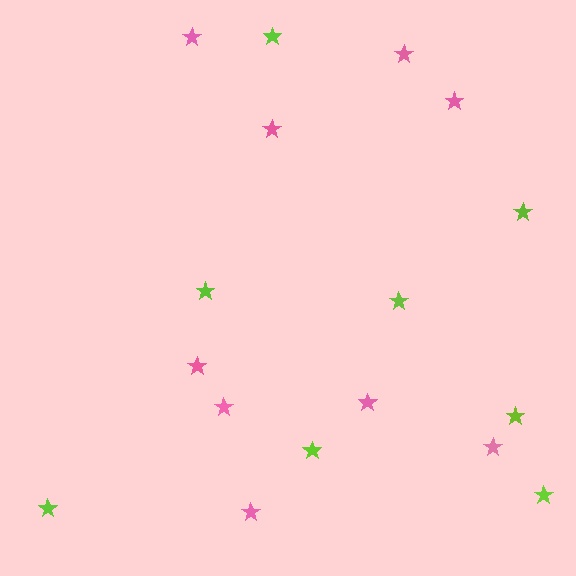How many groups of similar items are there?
There are 2 groups: one group of lime stars (8) and one group of pink stars (9).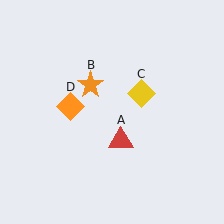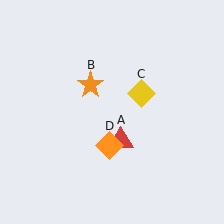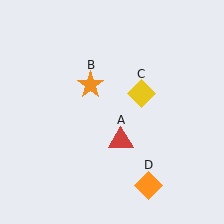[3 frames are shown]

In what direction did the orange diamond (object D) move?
The orange diamond (object D) moved down and to the right.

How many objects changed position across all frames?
1 object changed position: orange diamond (object D).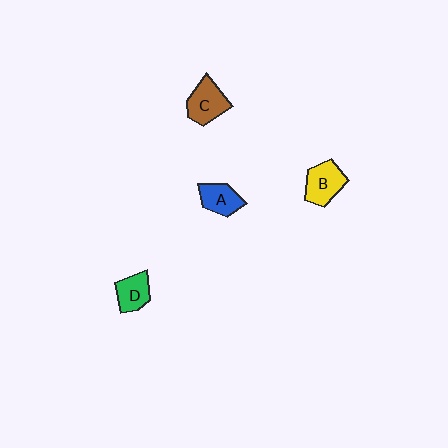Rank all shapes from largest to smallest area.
From largest to smallest: C (brown), B (yellow), A (blue), D (green).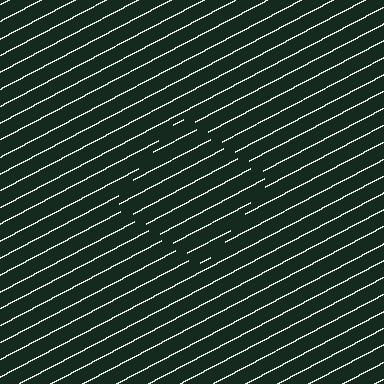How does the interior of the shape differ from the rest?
The interior of the shape contains the same grating, shifted by half a period — the contour is defined by the phase discontinuity where line-ends from the inner and outer gratings abut.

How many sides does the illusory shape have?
4 sides — the line-ends trace a square.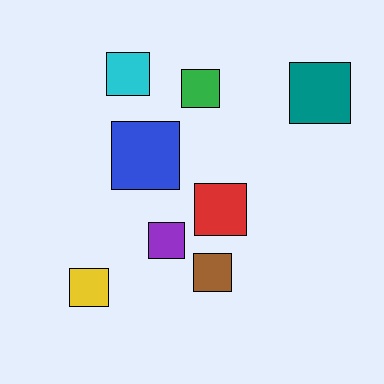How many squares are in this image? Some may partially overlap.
There are 8 squares.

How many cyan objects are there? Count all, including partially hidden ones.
There is 1 cyan object.